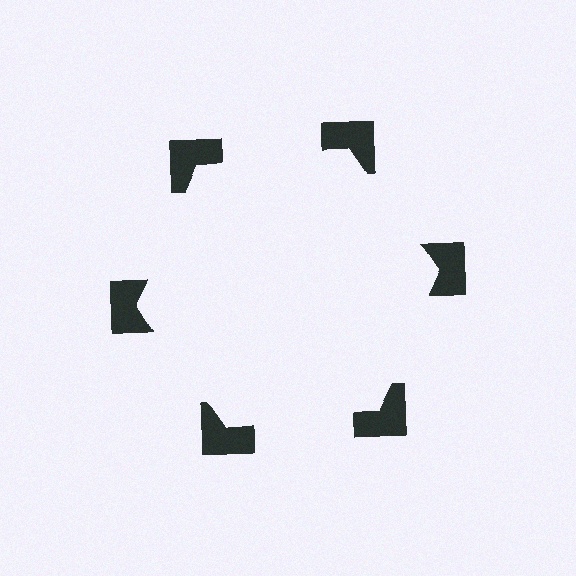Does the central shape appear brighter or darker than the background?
It typically appears slightly brighter than the background, even though no actual brightness change is drawn.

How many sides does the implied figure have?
6 sides.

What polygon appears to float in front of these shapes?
An illusory hexagon — its edges are inferred from the aligned wedge cuts in the notched squares, not physically drawn.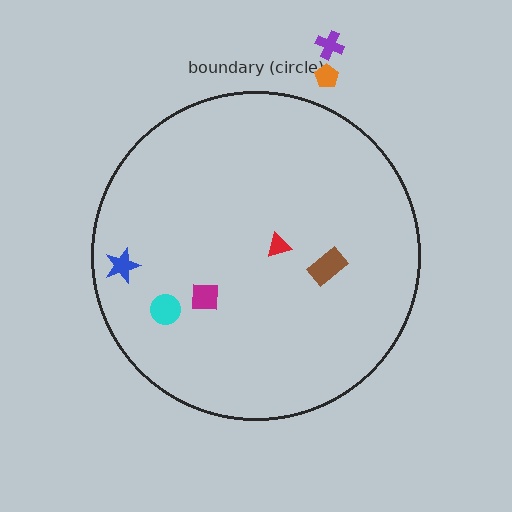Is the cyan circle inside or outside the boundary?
Inside.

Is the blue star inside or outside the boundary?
Inside.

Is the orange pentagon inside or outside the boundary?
Outside.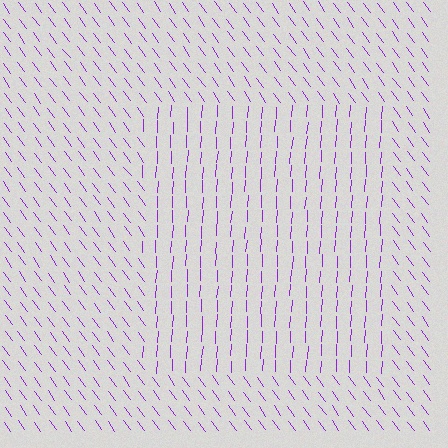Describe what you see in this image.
The image is filled with small purple line segments. A rectangle region in the image has lines oriented differently from the surrounding lines, creating a visible texture boundary.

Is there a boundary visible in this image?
Yes, there is a texture boundary formed by a change in line orientation.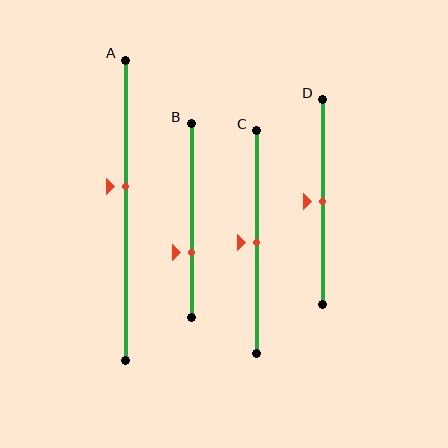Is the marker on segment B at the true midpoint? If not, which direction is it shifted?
No, the marker on segment B is shifted downward by about 17% of the segment length.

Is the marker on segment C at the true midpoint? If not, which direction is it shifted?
Yes, the marker on segment C is at the true midpoint.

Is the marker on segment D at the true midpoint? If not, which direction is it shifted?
Yes, the marker on segment D is at the true midpoint.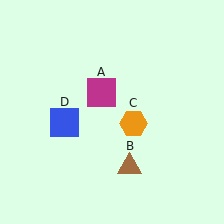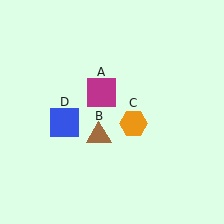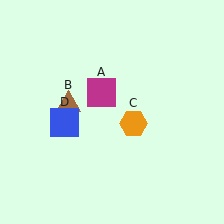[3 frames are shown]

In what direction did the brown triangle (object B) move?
The brown triangle (object B) moved up and to the left.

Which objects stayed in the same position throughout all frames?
Magenta square (object A) and orange hexagon (object C) and blue square (object D) remained stationary.